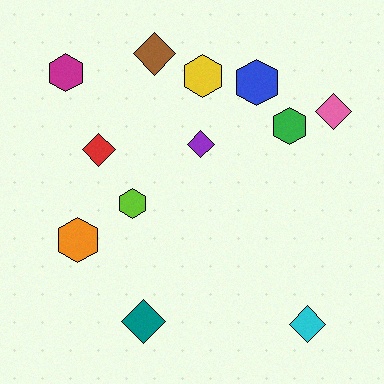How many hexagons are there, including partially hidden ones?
There are 6 hexagons.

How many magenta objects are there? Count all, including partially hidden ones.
There is 1 magenta object.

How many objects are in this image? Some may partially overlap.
There are 12 objects.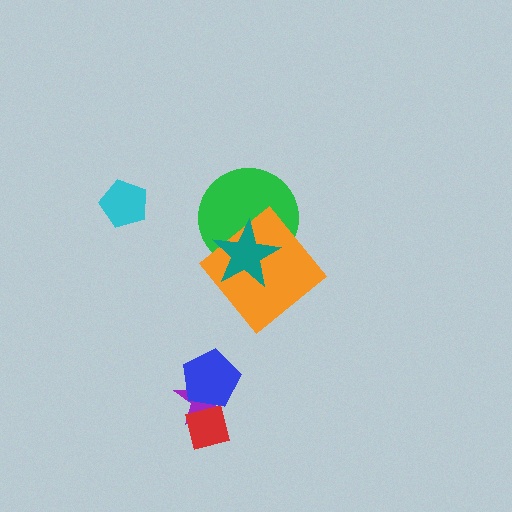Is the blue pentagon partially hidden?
Yes, it is partially covered by another shape.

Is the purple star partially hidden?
Yes, it is partially covered by another shape.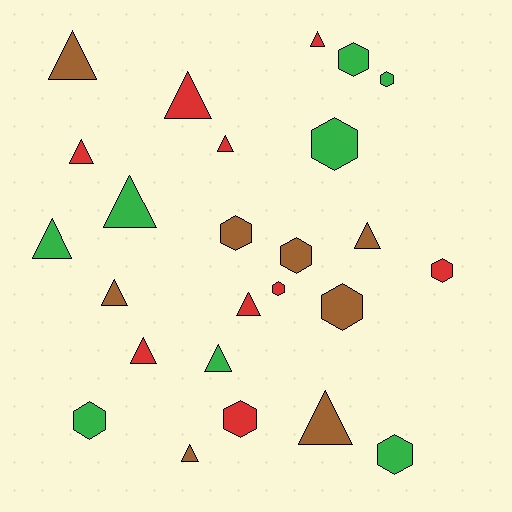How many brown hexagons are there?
There are 3 brown hexagons.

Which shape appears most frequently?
Triangle, with 14 objects.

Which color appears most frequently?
Red, with 9 objects.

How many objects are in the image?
There are 25 objects.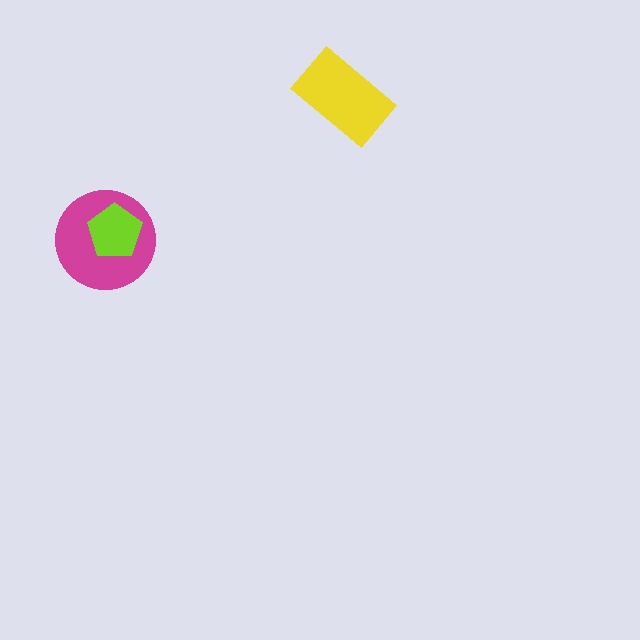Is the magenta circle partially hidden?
Yes, it is partially covered by another shape.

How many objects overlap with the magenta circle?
1 object overlaps with the magenta circle.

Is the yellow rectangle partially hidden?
No, no other shape covers it.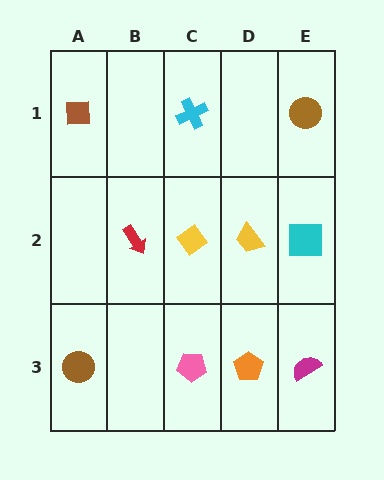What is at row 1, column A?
A brown square.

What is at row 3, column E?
A magenta semicircle.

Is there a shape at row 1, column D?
No, that cell is empty.